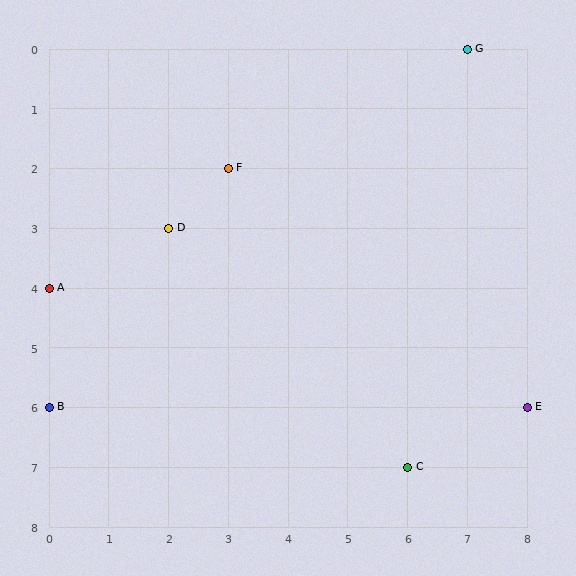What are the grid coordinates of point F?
Point F is at grid coordinates (3, 2).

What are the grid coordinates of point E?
Point E is at grid coordinates (8, 6).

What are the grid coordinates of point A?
Point A is at grid coordinates (0, 4).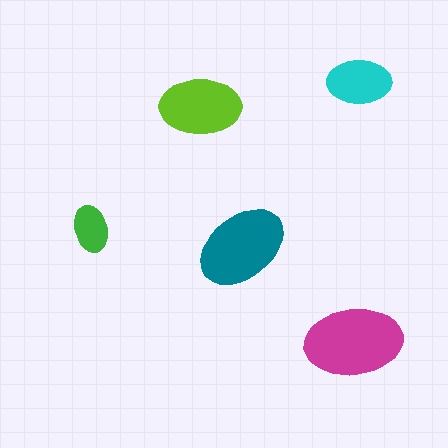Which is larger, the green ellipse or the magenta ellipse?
The magenta one.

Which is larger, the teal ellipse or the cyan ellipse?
The teal one.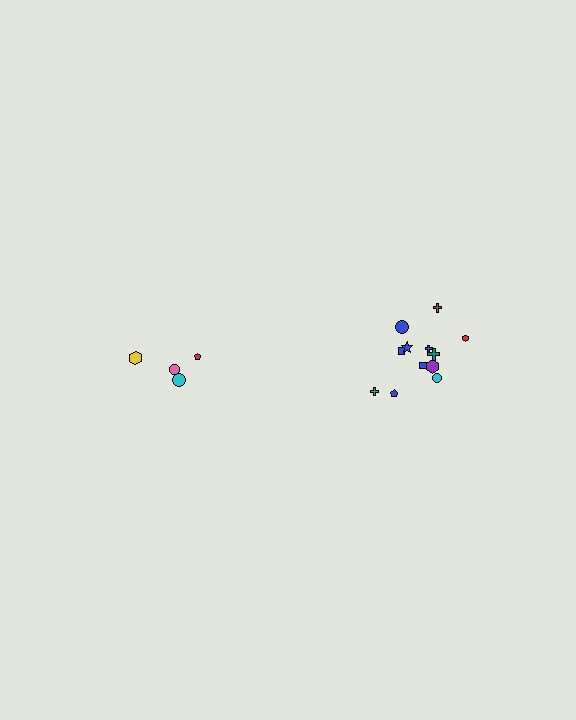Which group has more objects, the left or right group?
The right group.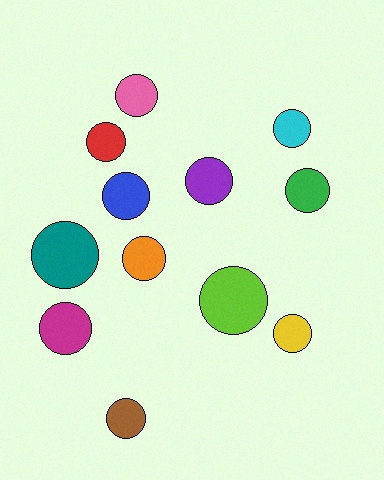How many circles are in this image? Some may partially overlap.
There are 12 circles.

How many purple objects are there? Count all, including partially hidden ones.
There is 1 purple object.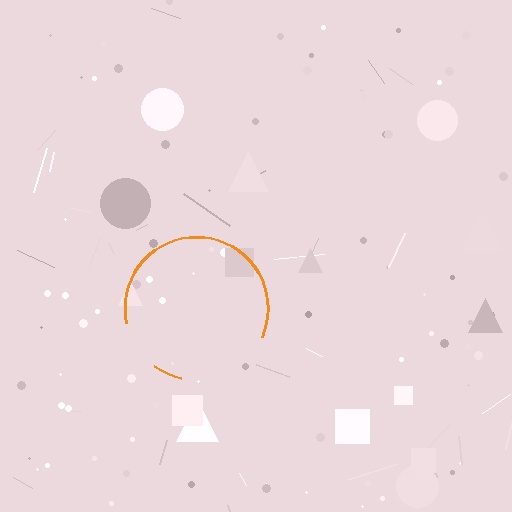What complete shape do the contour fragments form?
The contour fragments form a circle.